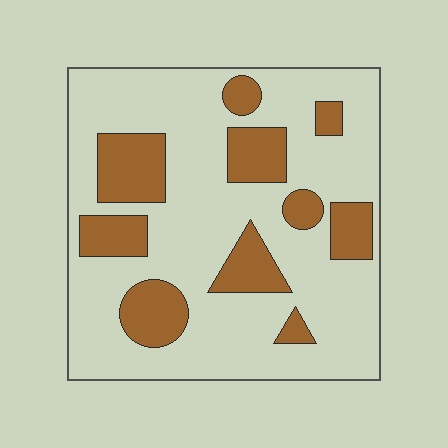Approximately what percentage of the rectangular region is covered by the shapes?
Approximately 25%.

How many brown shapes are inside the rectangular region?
10.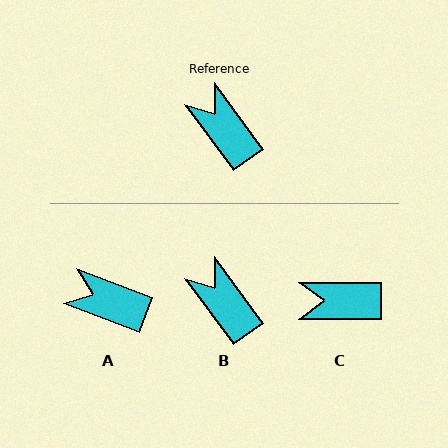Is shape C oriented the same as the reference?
No, it is off by about 54 degrees.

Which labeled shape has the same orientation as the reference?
B.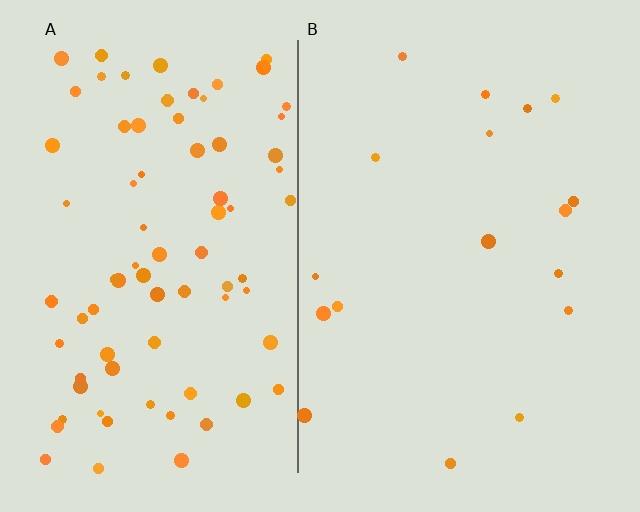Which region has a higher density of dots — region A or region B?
A (the left).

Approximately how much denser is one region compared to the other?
Approximately 4.6× — region A over region B.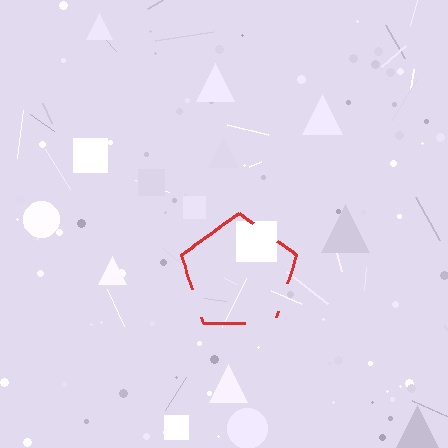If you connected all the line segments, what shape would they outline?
They would outline a pentagon.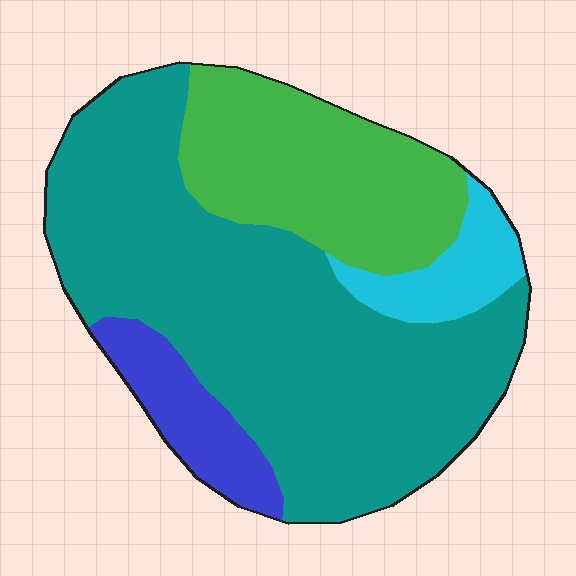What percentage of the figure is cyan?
Cyan takes up less than a sixth of the figure.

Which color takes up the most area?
Teal, at roughly 60%.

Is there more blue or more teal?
Teal.